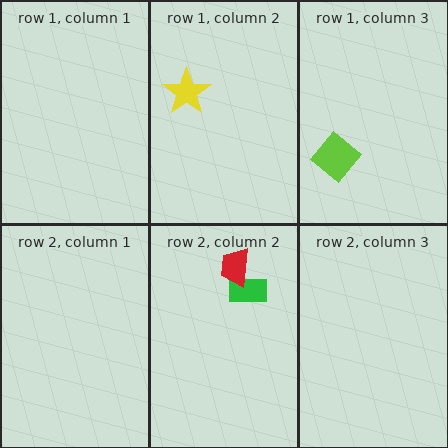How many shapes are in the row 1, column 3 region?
1.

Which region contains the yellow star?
The row 1, column 2 region.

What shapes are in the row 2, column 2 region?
The green rectangle, the red trapezoid.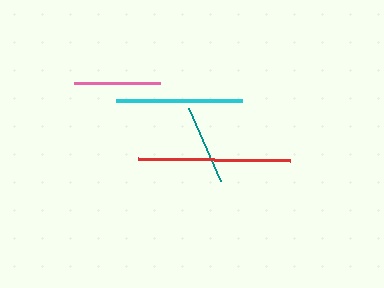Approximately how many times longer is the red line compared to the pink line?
The red line is approximately 1.8 times the length of the pink line.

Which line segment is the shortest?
The teal line is the shortest at approximately 80 pixels.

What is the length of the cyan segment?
The cyan segment is approximately 126 pixels long.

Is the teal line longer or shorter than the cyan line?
The cyan line is longer than the teal line.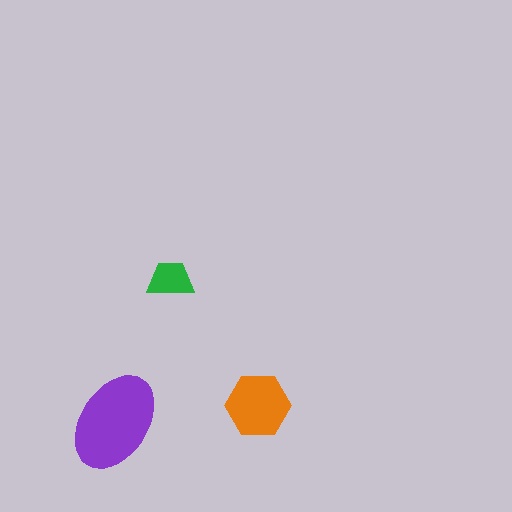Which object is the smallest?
The green trapezoid.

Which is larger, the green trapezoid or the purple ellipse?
The purple ellipse.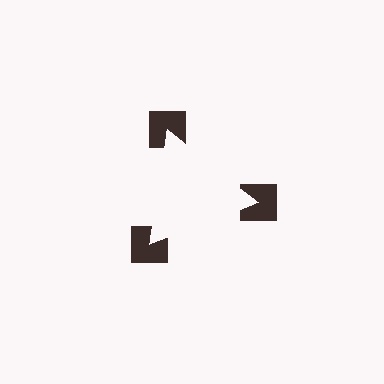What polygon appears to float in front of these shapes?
An illusory triangle — its edges are inferred from the aligned wedge cuts in the notched squares, not physically drawn.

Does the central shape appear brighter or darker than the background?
It typically appears slightly brighter than the background, even though no actual brightness change is drawn.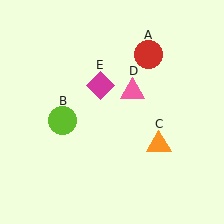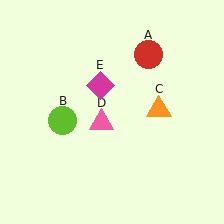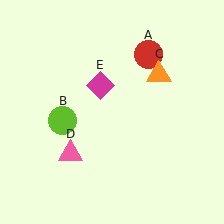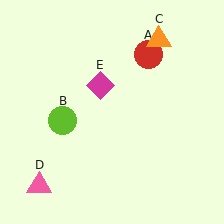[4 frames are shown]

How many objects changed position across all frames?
2 objects changed position: orange triangle (object C), pink triangle (object D).